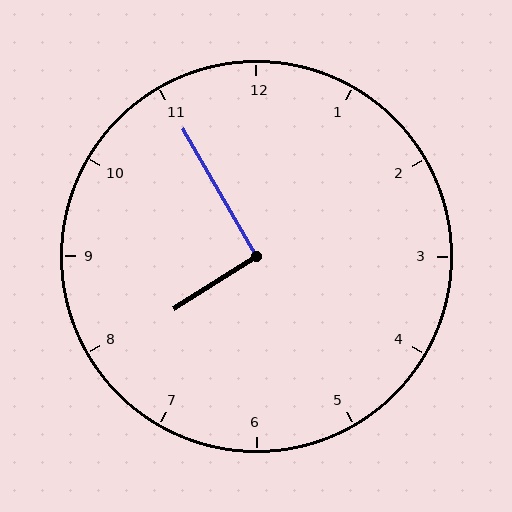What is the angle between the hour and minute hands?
Approximately 92 degrees.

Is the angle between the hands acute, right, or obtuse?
It is right.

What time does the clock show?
7:55.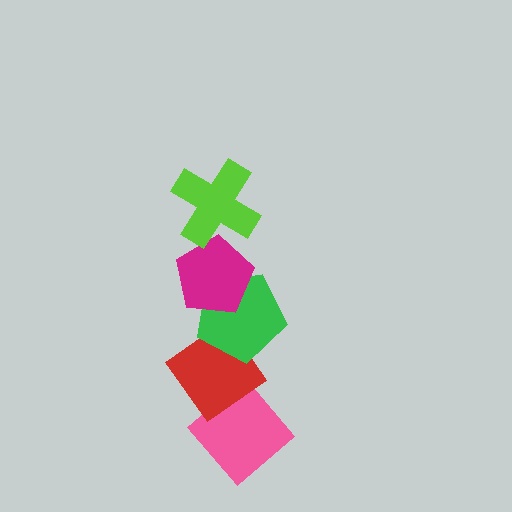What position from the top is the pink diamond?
The pink diamond is 5th from the top.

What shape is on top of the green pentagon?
The magenta pentagon is on top of the green pentagon.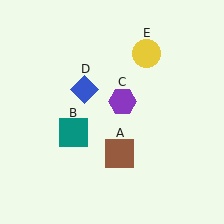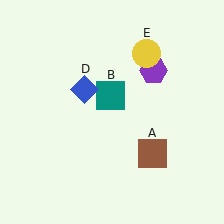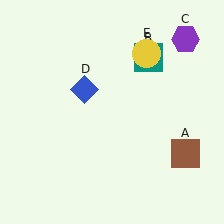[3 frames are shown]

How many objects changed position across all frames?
3 objects changed position: brown square (object A), teal square (object B), purple hexagon (object C).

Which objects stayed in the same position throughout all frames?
Blue diamond (object D) and yellow circle (object E) remained stationary.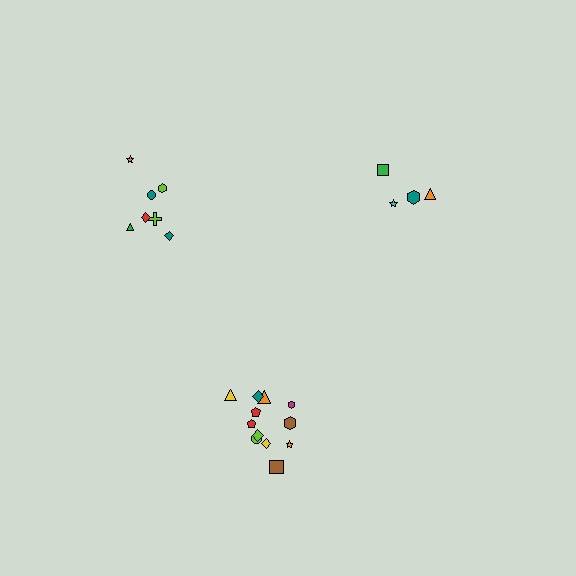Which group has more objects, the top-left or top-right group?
The top-left group.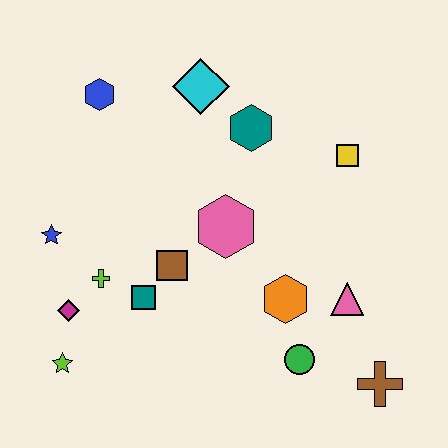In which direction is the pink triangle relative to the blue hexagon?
The pink triangle is to the right of the blue hexagon.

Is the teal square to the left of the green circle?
Yes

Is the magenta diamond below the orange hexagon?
Yes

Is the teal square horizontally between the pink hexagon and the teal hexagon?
No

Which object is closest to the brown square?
The teal square is closest to the brown square.